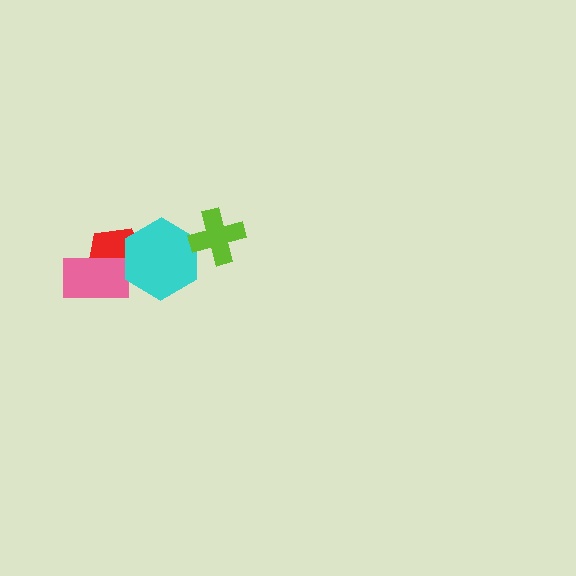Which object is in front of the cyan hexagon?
The lime cross is in front of the cyan hexagon.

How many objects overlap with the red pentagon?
2 objects overlap with the red pentagon.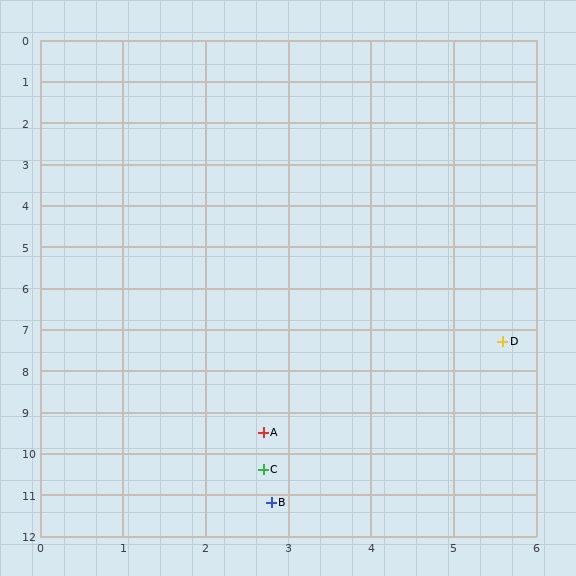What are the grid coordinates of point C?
Point C is at approximately (2.7, 10.4).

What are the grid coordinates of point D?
Point D is at approximately (5.6, 7.3).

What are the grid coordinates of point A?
Point A is at approximately (2.7, 9.5).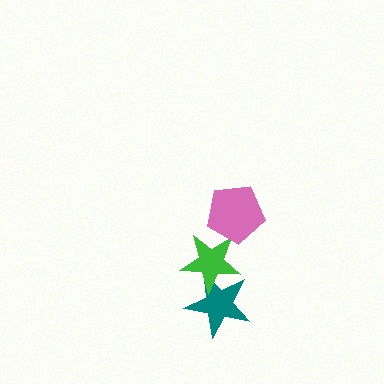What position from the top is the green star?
The green star is 2nd from the top.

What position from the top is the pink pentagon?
The pink pentagon is 1st from the top.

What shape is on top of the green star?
The pink pentagon is on top of the green star.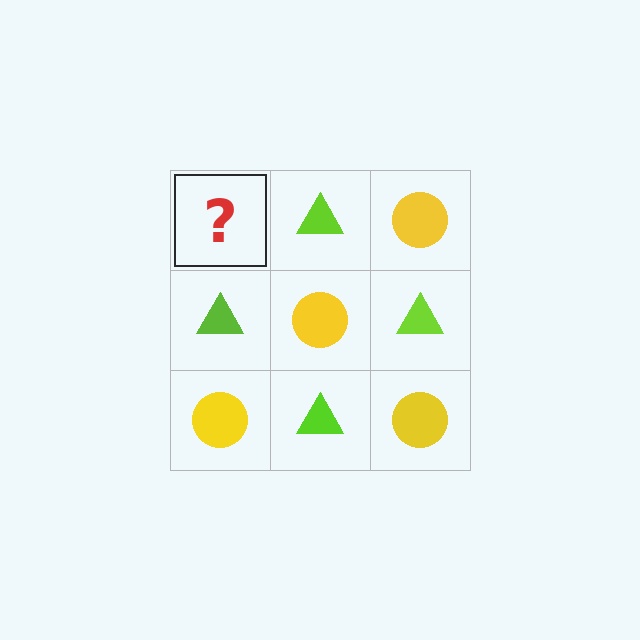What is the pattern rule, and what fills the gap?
The rule is that it alternates yellow circle and lime triangle in a checkerboard pattern. The gap should be filled with a yellow circle.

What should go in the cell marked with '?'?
The missing cell should contain a yellow circle.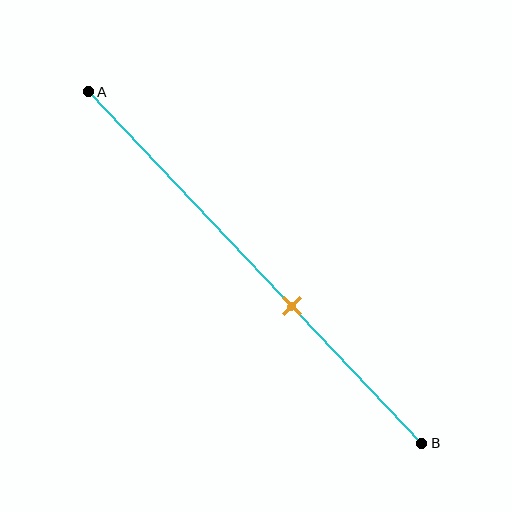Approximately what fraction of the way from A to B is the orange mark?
The orange mark is approximately 60% of the way from A to B.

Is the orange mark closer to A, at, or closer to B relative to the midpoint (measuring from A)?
The orange mark is closer to point B than the midpoint of segment AB.